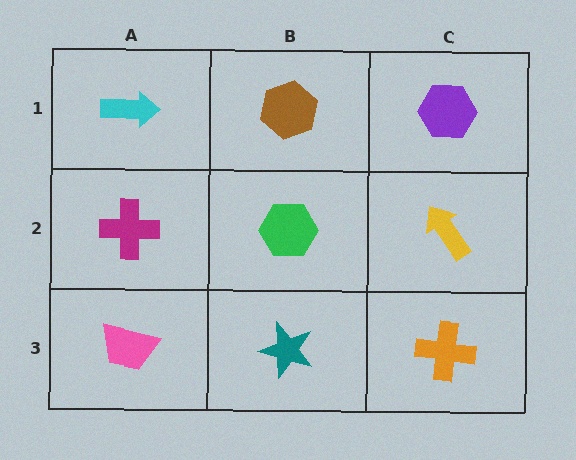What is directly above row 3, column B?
A green hexagon.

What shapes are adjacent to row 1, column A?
A magenta cross (row 2, column A), a brown hexagon (row 1, column B).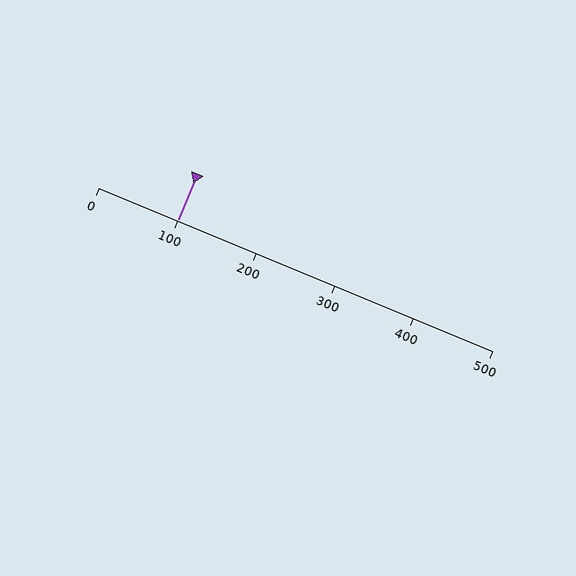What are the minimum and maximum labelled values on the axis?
The axis runs from 0 to 500.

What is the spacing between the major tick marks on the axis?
The major ticks are spaced 100 apart.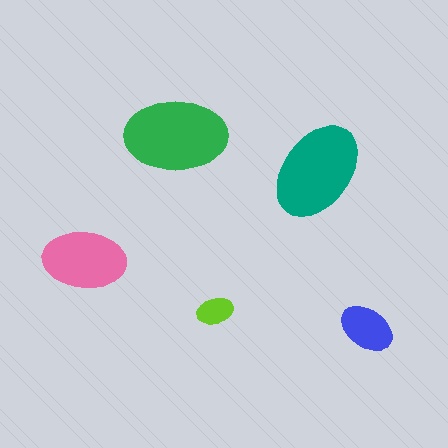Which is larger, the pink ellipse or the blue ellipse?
The pink one.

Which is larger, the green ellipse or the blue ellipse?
The green one.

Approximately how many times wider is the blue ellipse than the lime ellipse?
About 1.5 times wider.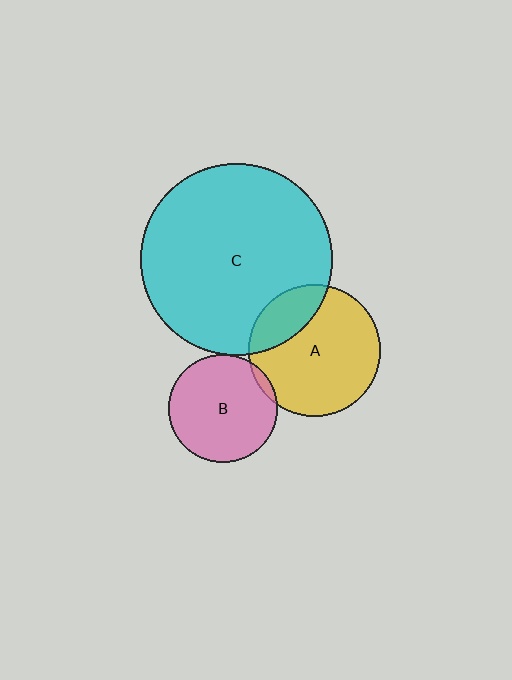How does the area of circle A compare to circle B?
Approximately 1.5 times.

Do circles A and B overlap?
Yes.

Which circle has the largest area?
Circle C (cyan).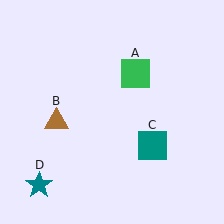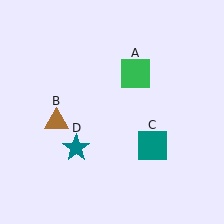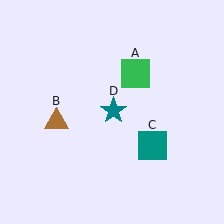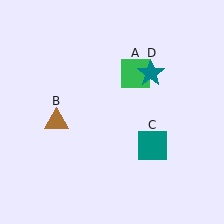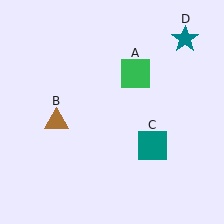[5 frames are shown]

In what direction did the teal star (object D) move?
The teal star (object D) moved up and to the right.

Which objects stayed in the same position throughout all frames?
Green square (object A) and brown triangle (object B) and teal square (object C) remained stationary.